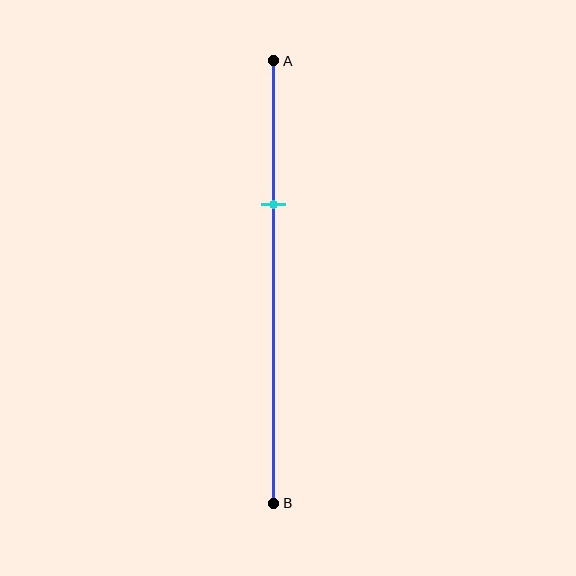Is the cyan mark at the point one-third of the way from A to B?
Yes, the mark is approximately at the one-third point.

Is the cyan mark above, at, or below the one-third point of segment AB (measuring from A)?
The cyan mark is approximately at the one-third point of segment AB.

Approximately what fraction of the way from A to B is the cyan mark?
The cyan mark is approximately 30% of the way from A to B.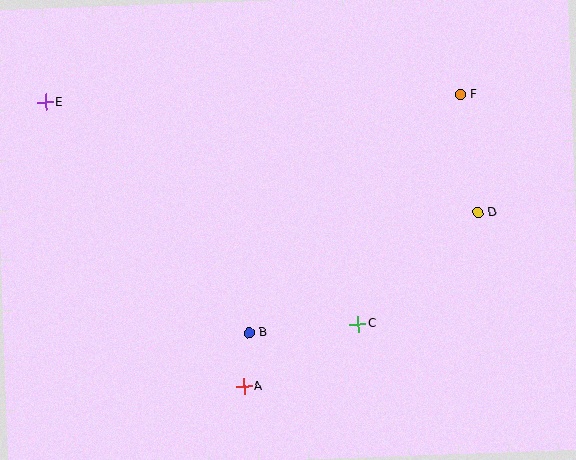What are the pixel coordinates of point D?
Point D is at (478, 212).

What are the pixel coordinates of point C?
Point C is at (358, 324).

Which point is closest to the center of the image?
Point B at (249, 333) is closest to the center.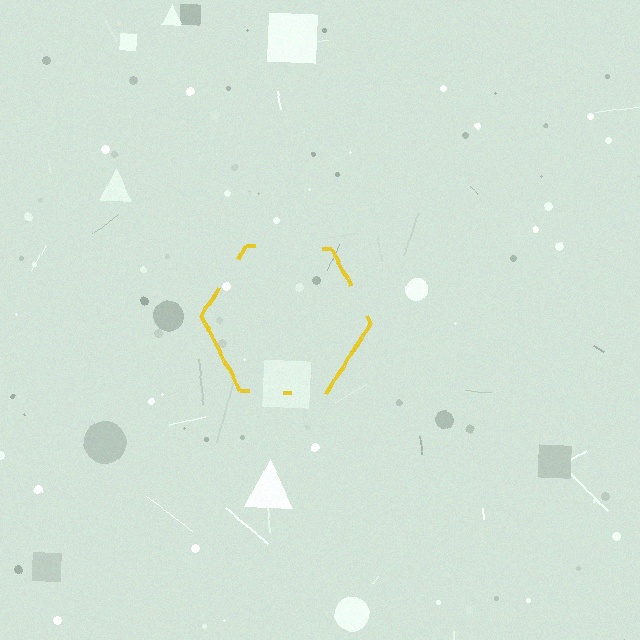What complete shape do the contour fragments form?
The contour fragments form a hexagon.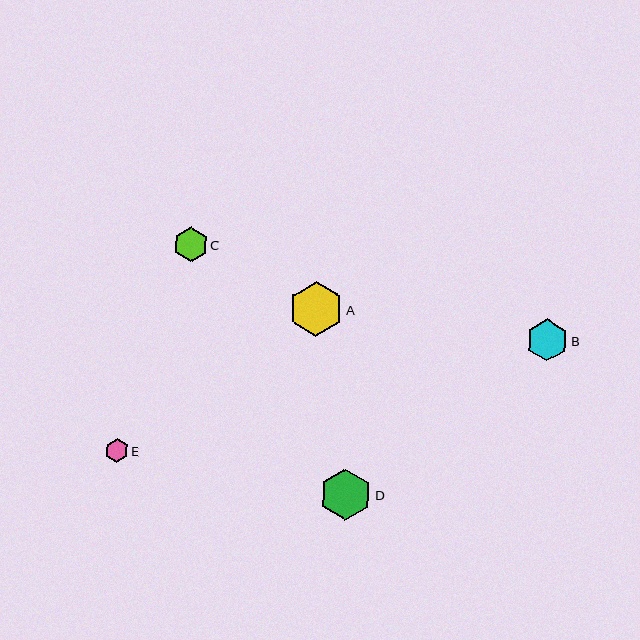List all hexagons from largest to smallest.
From largest to smallest: A, D, B, C, E.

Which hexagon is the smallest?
Hexagon E is the smallest with a size of approximately 23 pixels.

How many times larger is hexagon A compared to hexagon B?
Hexagon A is approximately 1.3 times the size of hexagon B.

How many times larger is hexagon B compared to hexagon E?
Hexagon B is approximately 1.8 times the size of hexagon E.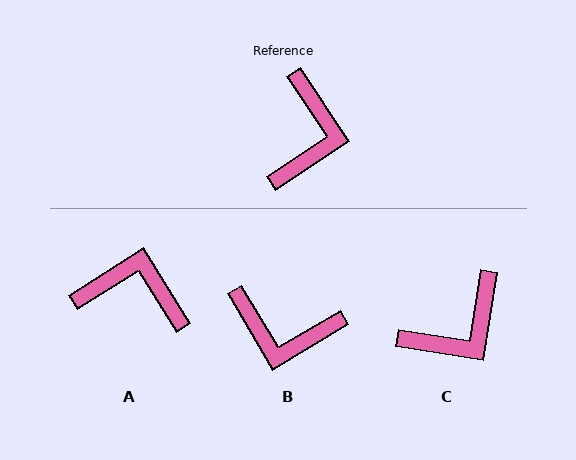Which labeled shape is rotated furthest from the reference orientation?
B, about 93 degrees away.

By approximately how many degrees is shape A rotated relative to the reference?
Approximately 88 degrees counter-clockwise.